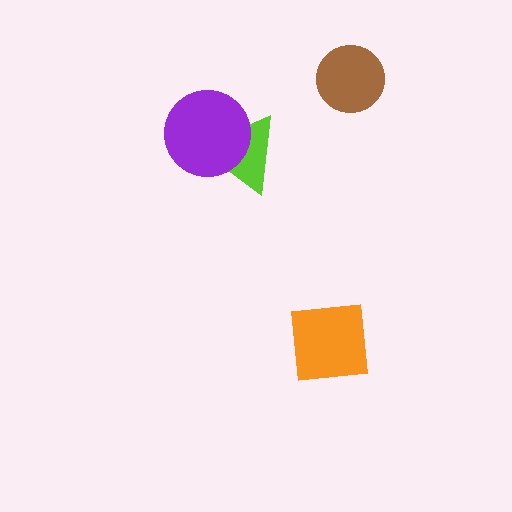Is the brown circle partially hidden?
No, no other shape covers it.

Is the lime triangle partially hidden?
Yes, it is partially covered by another shape.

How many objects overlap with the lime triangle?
1 object overlaps with the lime triangle.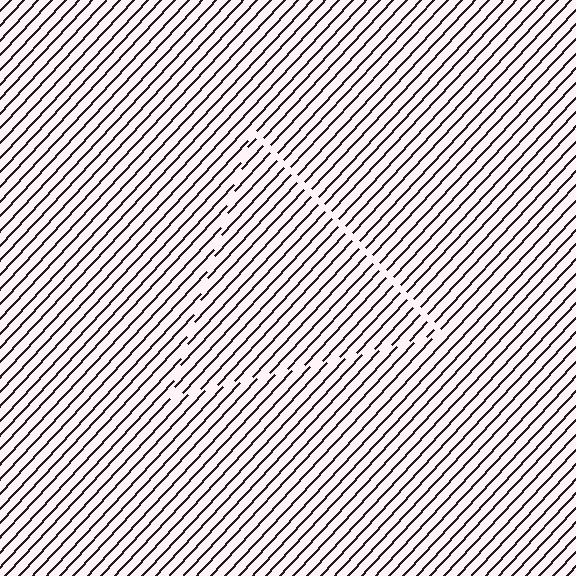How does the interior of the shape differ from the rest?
The interior of the shape contains the same grating, shifted by half a period — the contour is defined by the phase discontinuity where line-ends from the inner and outer gratings abut.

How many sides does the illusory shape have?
3 sides — the line-ends trace a triangle.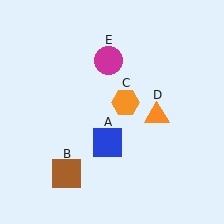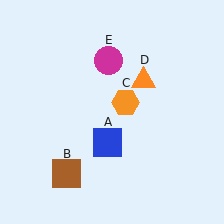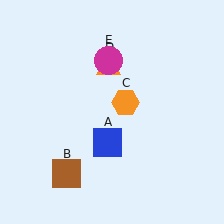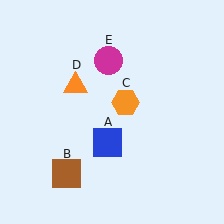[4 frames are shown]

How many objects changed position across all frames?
1 object changed position: orange triangle (object D).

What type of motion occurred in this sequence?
The orange triangle (object D) rotated counterclockwise around the center of the scene.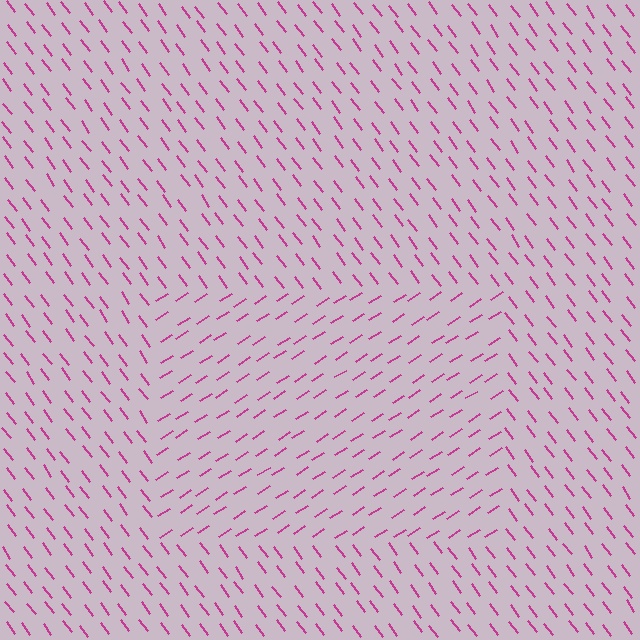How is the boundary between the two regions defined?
The boundary is defined purely by a change in line orientation (approximately 86 degrees difference). All lines are the same color and thickness.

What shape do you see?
I see a rectangle.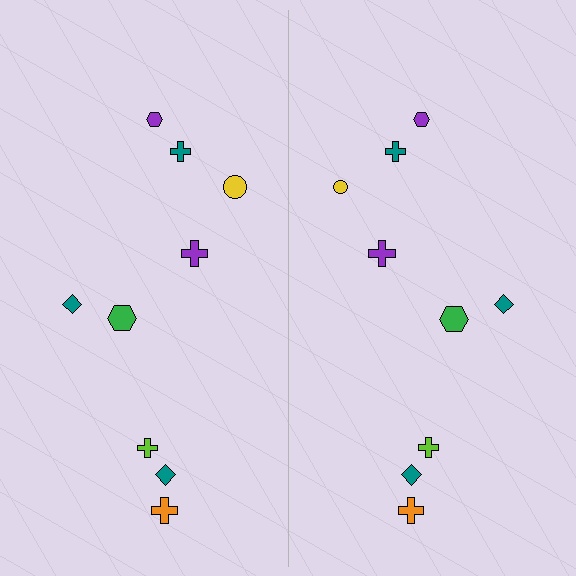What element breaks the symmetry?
The yellow circle on the right side has a different size than its mirror counterpart.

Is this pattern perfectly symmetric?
No, the pattern is not perfectly symmetric. The yellow circle on the right side has a different size than its mirror counterpart.